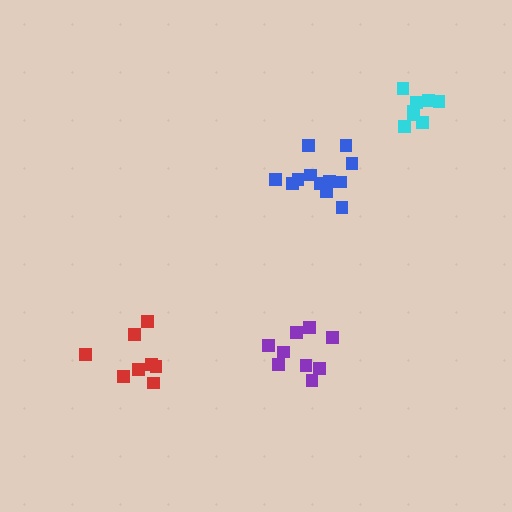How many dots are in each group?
Group 1: 12 dots, Group 2: 8 dots, Group 3: 9 dots, Group 4: 8 dots (37 total).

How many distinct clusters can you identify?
There are 4 distinct clusters.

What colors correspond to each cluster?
The clusters are colored: blue, red, purple, cyan.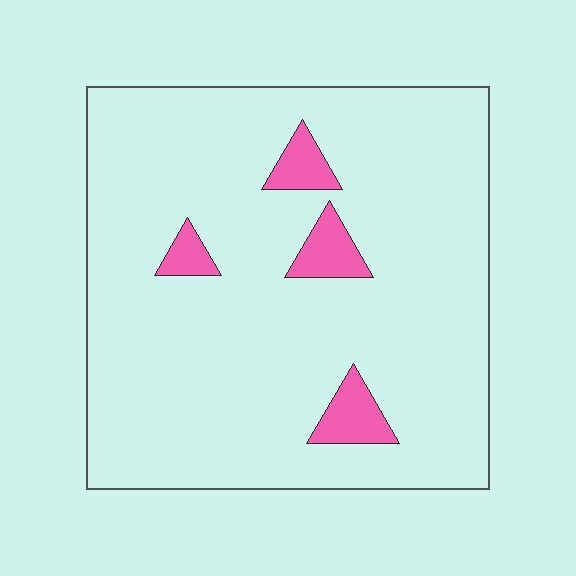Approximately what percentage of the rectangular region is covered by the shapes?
Approximately 10%.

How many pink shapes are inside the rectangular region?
4.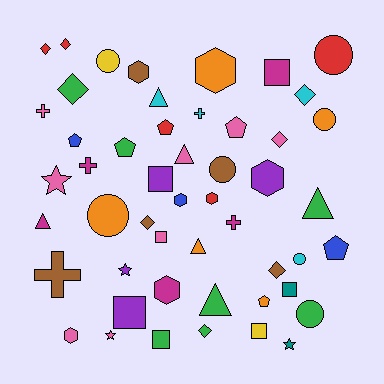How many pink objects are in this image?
There are 8 pink objects.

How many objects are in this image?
There are 50 objects.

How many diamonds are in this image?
There are 8 diamonds.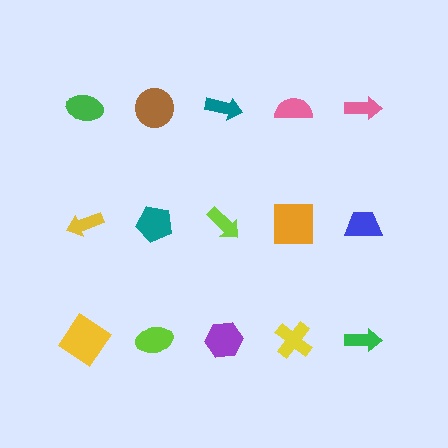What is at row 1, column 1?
A green ellipse.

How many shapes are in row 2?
5 shapes.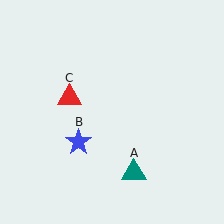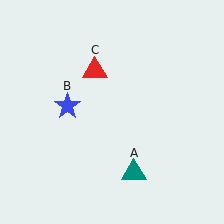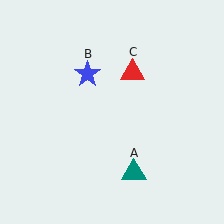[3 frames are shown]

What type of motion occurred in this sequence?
The blue star (object B), red triangle (object C) rotated clockwise around the center of the scene.